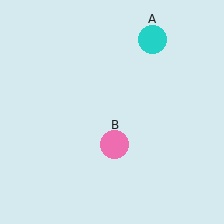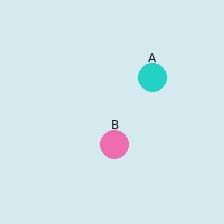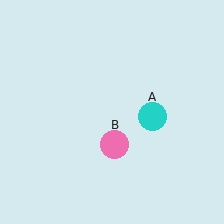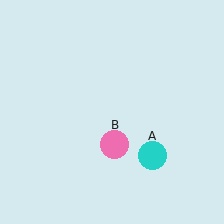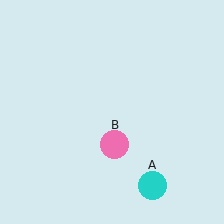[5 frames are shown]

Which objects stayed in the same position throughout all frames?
Pink circle (object B) remained stationary.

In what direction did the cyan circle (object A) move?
The cyan circle (object A) moved down.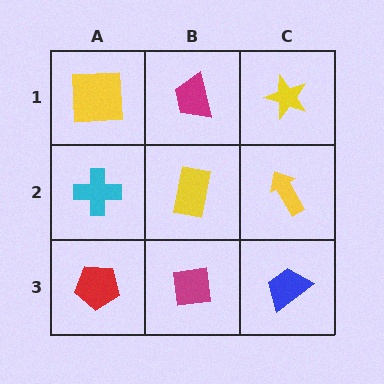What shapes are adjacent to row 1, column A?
A cyan cross (row 2, column A), a magenta trapezoid (row 1, column B).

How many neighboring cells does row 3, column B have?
3.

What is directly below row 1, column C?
A yellow arrow.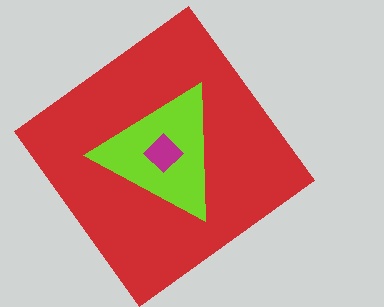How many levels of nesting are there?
3.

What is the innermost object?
The magenta diamond.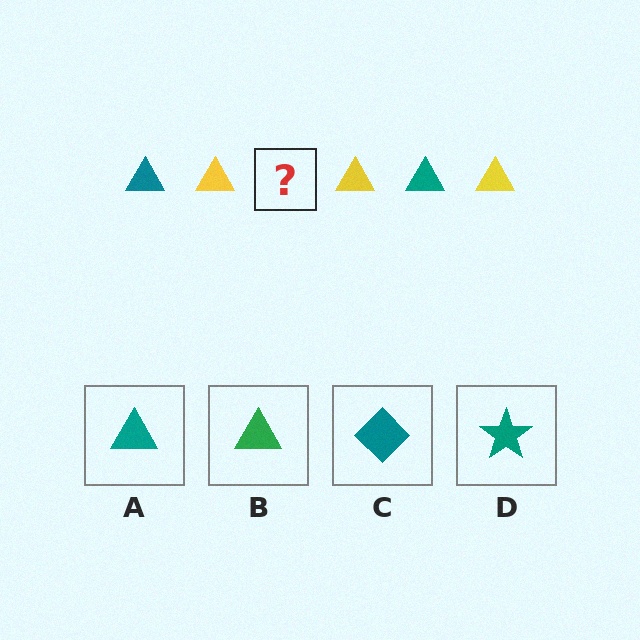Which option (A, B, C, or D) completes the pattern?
A.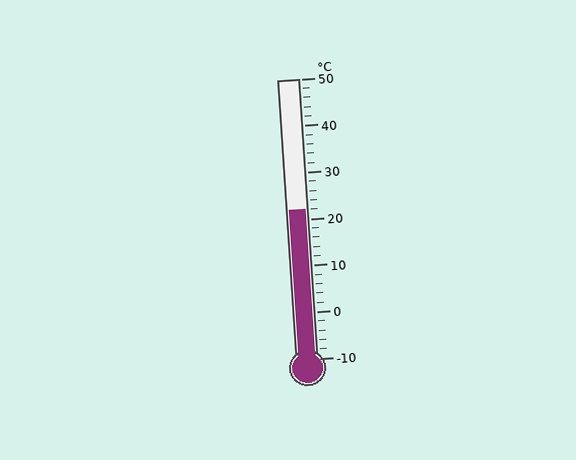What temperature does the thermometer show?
The thermometer shows approximately 22°C.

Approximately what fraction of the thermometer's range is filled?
The thermometer is filled to approximately 55% of its range.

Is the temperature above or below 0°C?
The temperature is above 0°C.